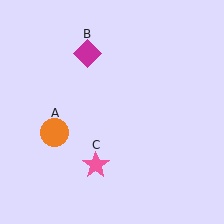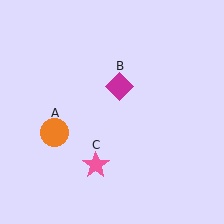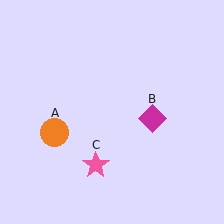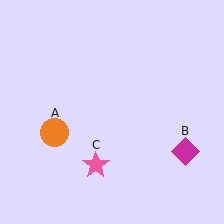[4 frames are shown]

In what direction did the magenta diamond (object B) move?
The magenta diamond (object B) moved down and to the right.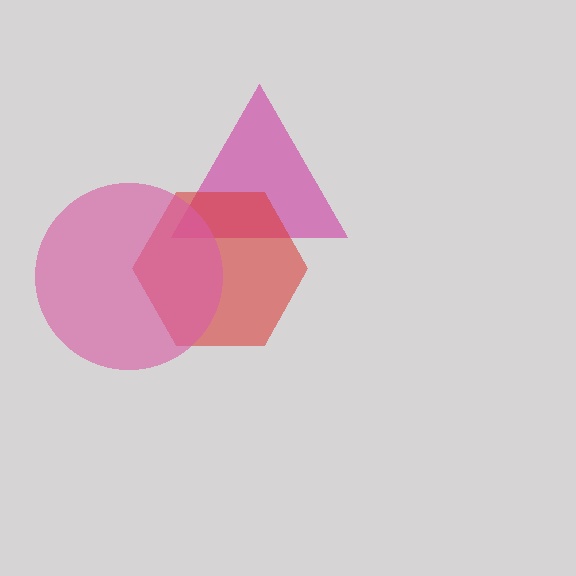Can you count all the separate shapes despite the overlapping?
Yes, there are 3 separate shapes.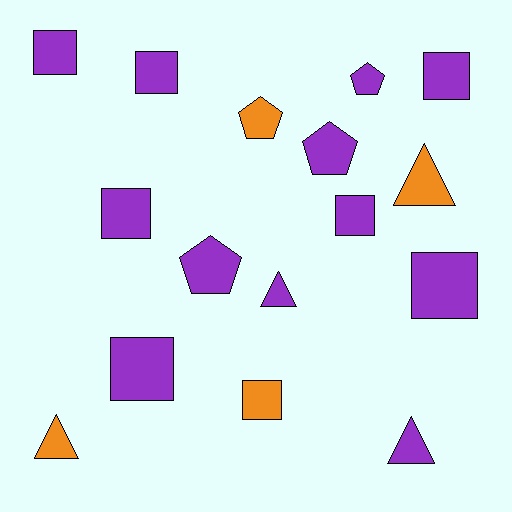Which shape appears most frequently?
Square, with 8 objects.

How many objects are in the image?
There are 16 objects.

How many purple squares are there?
There are 7 purple squares.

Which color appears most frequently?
Purple, with 12 objects.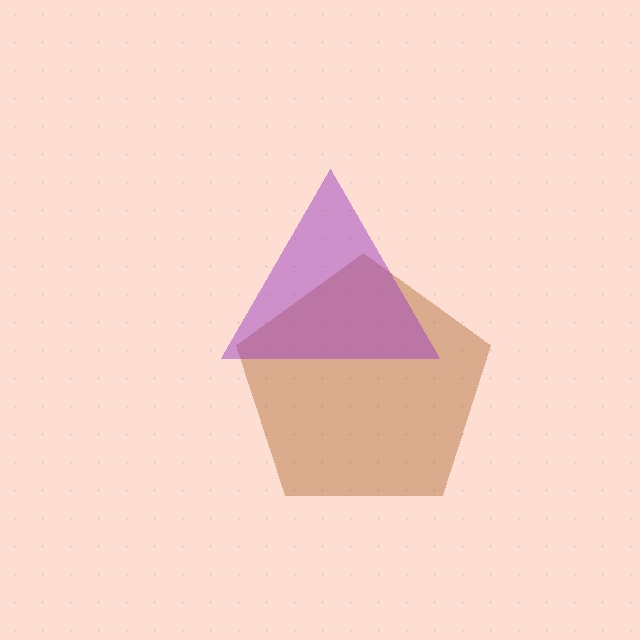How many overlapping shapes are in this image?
There are 2 overlapping shapes in the image.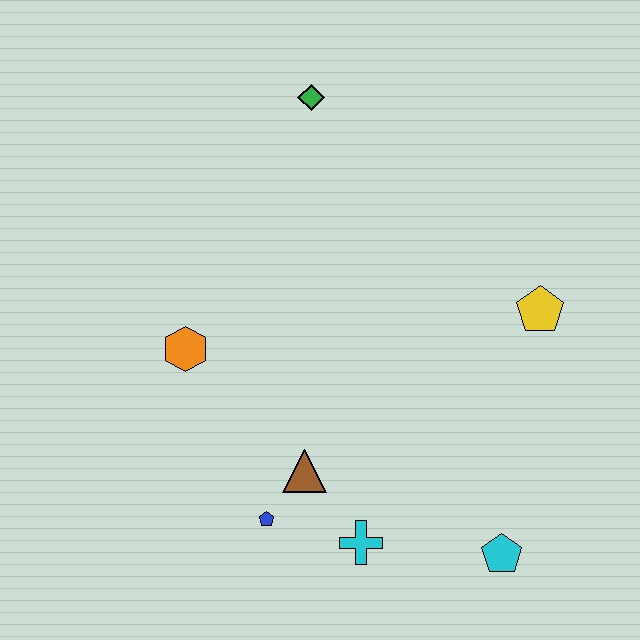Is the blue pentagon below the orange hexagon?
Yes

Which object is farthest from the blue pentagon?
The green diamond is farthest from the blue pentagon.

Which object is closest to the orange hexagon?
The brown triangle is closest to the orange hexagon.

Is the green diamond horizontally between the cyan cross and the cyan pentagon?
No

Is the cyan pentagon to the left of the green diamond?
No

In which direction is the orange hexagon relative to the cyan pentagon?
The orange hexagon is to the left of the cyan pentagon.